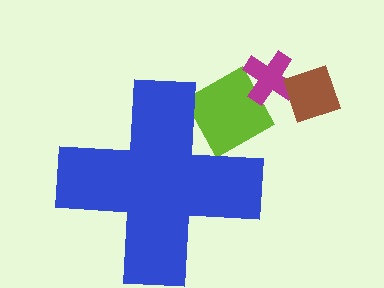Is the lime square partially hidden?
Yes, the lime square is partially hidden behind the blue cross.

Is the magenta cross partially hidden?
No, the magenta cross is fully visible.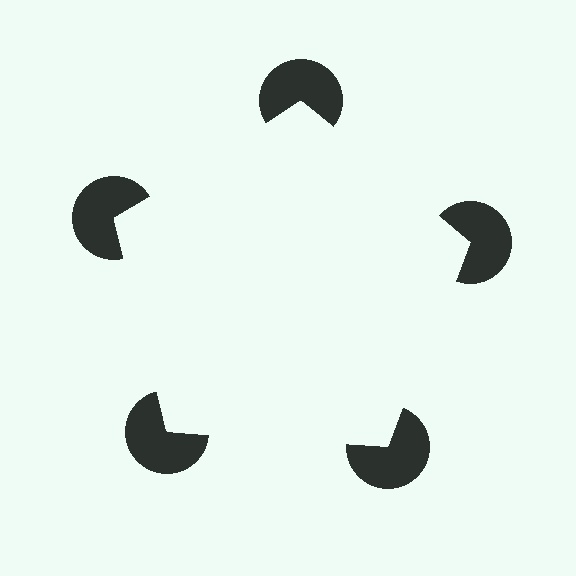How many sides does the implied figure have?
5 sides.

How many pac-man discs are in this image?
There are 5 — one at each vertex of the illusory pentagon.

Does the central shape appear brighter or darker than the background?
It typically appears slightly brighter than the background, even though no actual brightness change is drawn.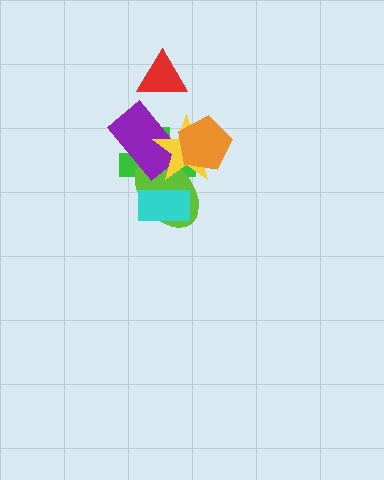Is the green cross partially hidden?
Yes, it is partially covered by another shape.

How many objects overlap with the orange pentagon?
3 objects overlap with the orange pentagon.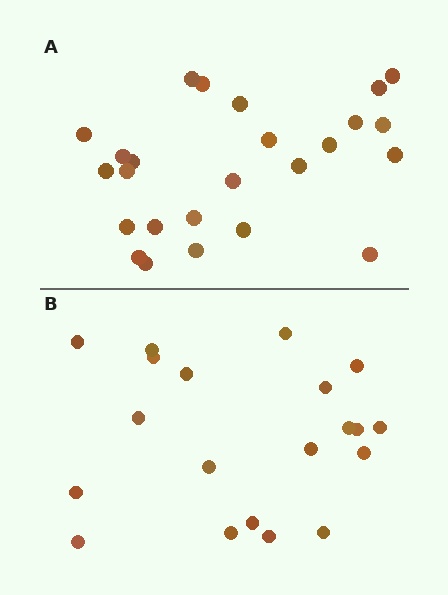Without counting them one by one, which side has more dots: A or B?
Region A (the top region) has more dots.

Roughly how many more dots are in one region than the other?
Region A has about 5 more dots than region B.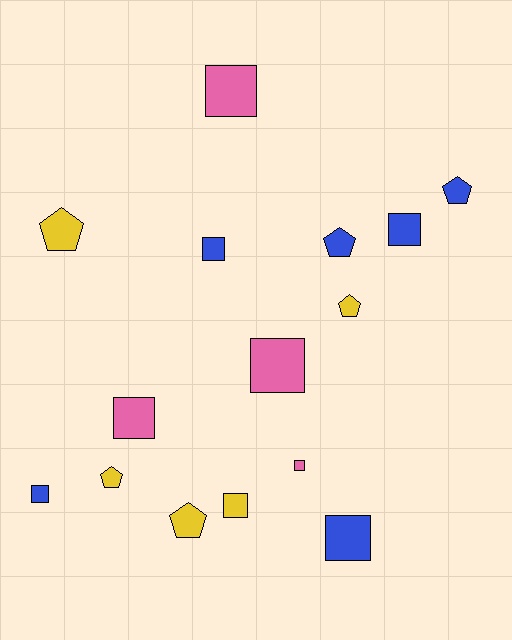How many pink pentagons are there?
There are no pink pentagons.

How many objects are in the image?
There are 15 objects.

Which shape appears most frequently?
Square, with 9 objects.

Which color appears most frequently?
Blue, with 6 objects.